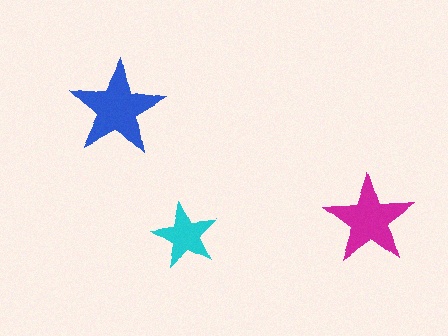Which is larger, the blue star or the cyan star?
The blue one.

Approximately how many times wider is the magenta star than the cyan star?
About 1.5 times wider.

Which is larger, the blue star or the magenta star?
The blue one.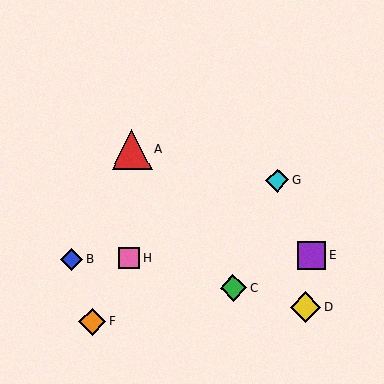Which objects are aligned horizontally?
Objects B, E, H are aligned horizontally.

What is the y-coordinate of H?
Object H is at y≈258.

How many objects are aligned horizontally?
3 objects (B, E, H) are aligned horizontally.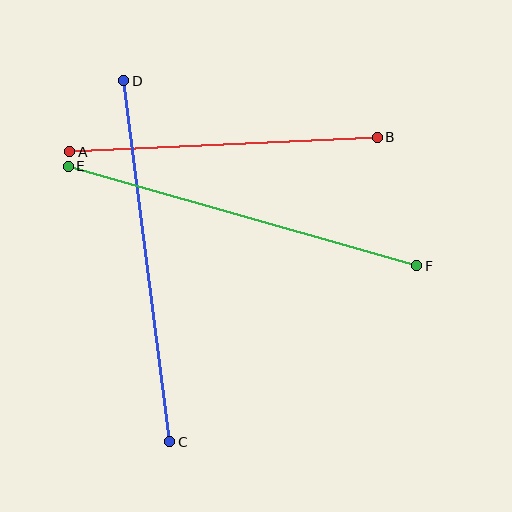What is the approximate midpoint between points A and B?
The midpoint is at approximately (224, 145) pixels.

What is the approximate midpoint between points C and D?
The midpoint is at approximately (147, 261) pixels.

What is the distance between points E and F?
The distance is approximately 363 pixels.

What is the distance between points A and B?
The distance is approximately 308 pixels.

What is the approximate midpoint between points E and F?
The midpoint is at approximately (243, 216) pixels.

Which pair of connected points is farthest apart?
Points C and D are farthest apart.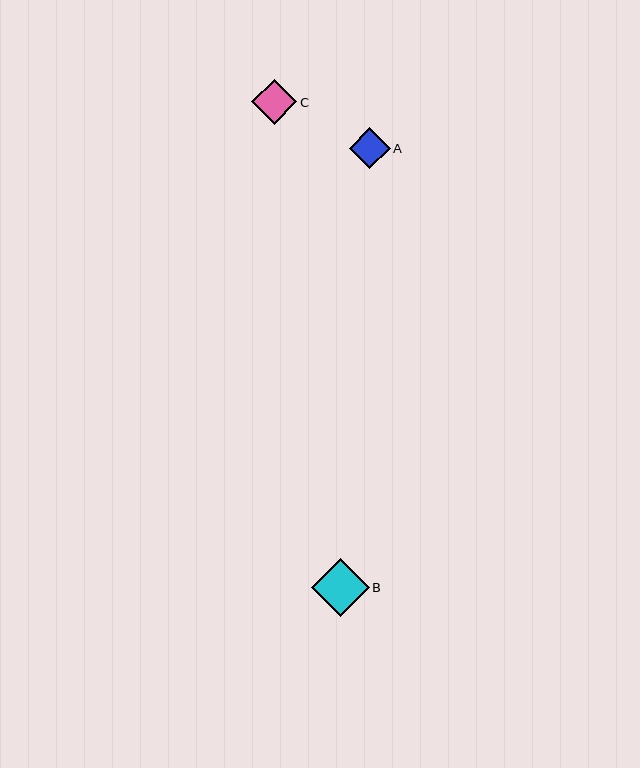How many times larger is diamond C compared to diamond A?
Diamond C is approximately 1.1 times the size of diamond A.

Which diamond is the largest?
Diamond B is the largest with a size of approximately 58 pixels.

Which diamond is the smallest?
Diamond A is the smallest with a size of approximately 41 pixels.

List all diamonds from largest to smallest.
From largest to smallest: B, C, A.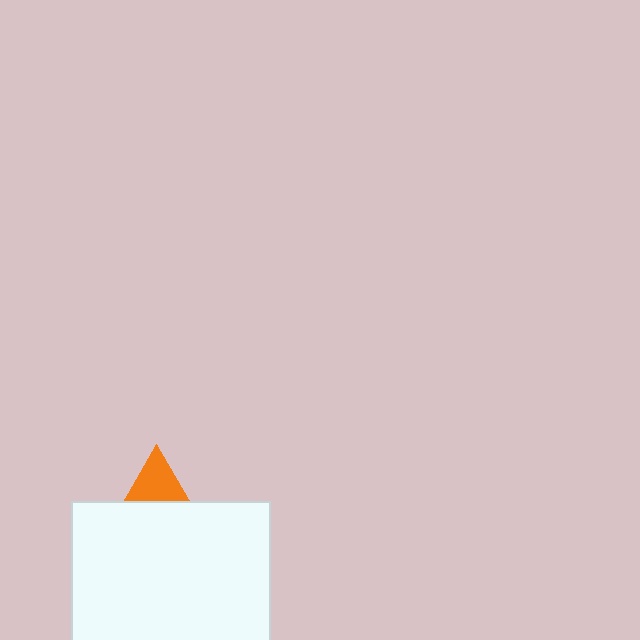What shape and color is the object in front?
The object in front is a white rectangle.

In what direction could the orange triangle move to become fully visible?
The orange triangle could move up. That would shift it out from behind the white rectangle entirely.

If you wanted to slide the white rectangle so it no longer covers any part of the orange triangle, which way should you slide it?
Slide it down — that is the most direct way to separate the two shapes.